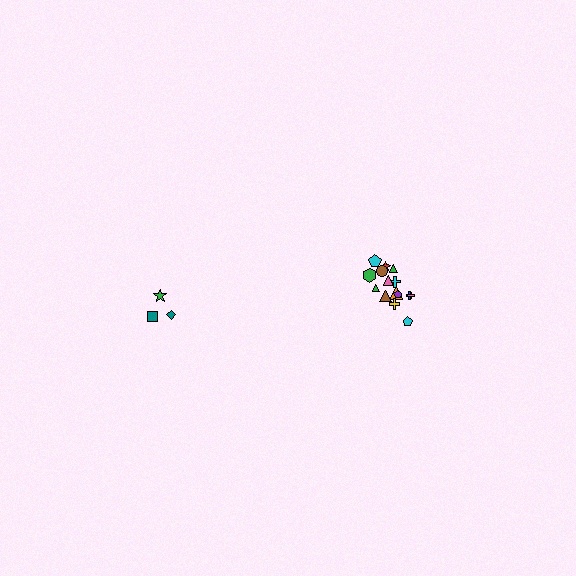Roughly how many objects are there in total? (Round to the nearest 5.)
Roughly 20 objects in total.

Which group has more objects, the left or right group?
The right group.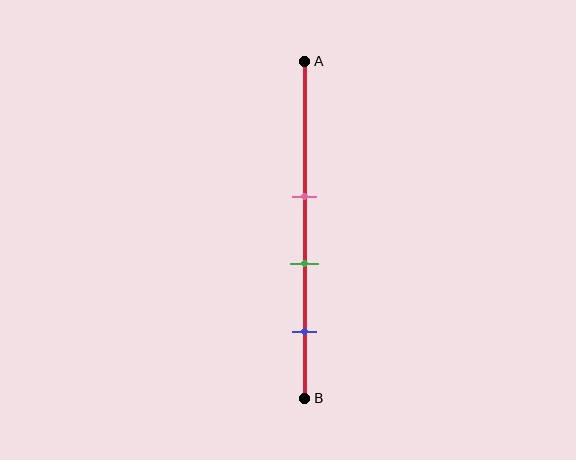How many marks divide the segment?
There are 3 marks dividing the segment.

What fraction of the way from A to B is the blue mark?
The blue mark is approximately 80% (0.8) of the way from A to B.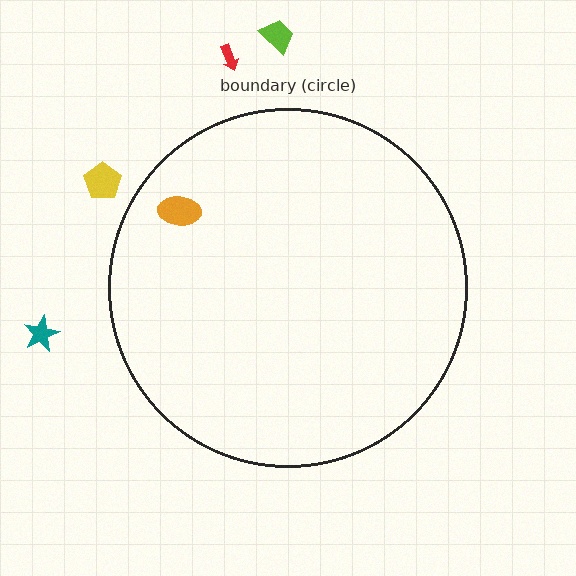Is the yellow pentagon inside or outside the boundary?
Outside.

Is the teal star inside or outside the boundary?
Outside.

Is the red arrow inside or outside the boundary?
Outside.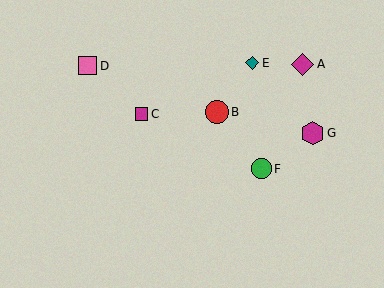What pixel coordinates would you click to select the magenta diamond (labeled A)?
Click at (303, 64) to select the magenta diamond A.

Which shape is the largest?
The magenta hexagon (labeled G) is the largest.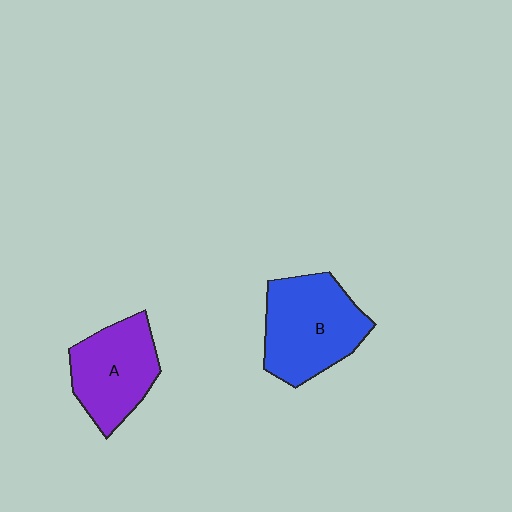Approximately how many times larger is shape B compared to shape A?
Approximately 1.2 times.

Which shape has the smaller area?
Shape A (purple).